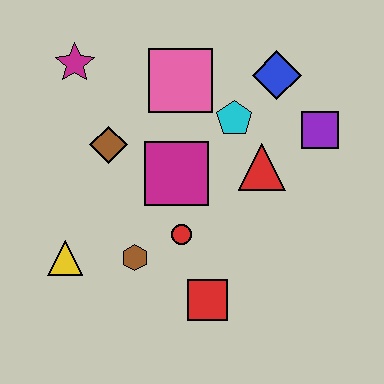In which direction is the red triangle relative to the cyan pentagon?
The red triangle is below the cyan pentagon.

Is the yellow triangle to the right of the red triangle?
No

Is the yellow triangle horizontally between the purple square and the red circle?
No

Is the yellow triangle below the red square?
No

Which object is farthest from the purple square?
The yellow triangle is farthest from the purple square.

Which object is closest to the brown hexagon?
The red circle is closest to the brown hexagon.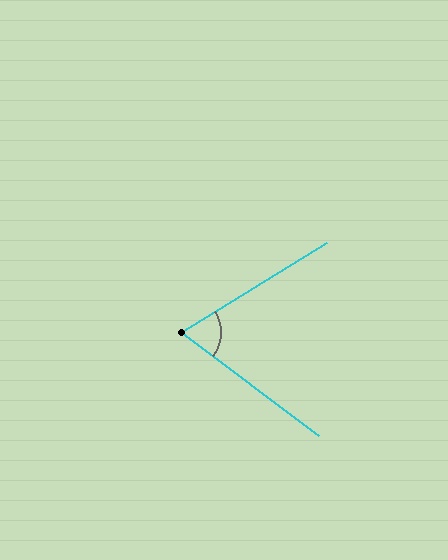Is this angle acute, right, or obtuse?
It is acute.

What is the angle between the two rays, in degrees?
Approximately 69 degrees.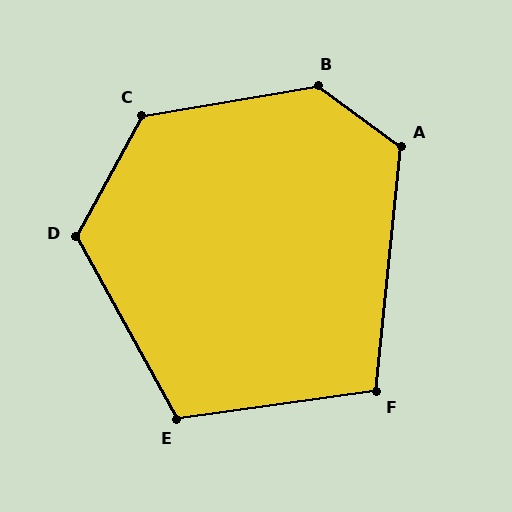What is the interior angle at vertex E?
Approximately 111 degrees (obtuse).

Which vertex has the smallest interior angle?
F, at approximately 104 degrees.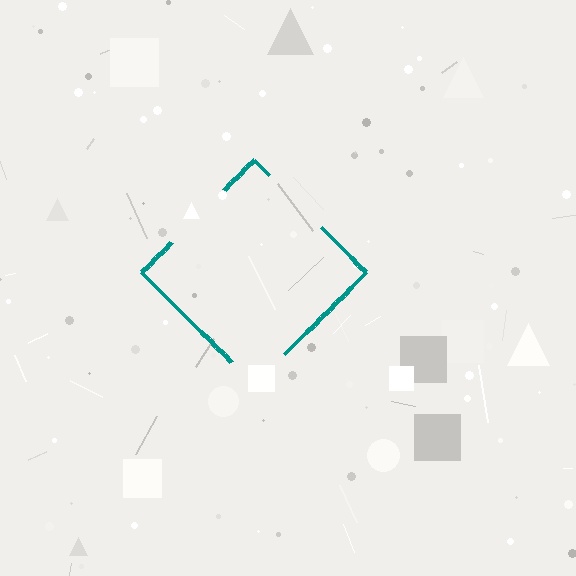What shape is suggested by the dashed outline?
The dashed outline suggests a diamond.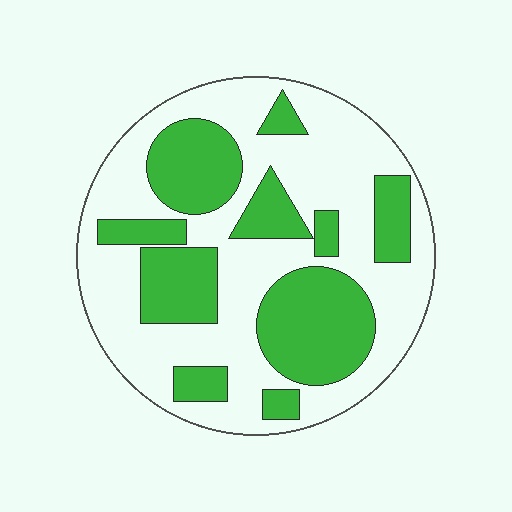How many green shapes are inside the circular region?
10.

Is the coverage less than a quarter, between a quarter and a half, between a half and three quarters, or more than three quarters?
Between a quarter and a half.